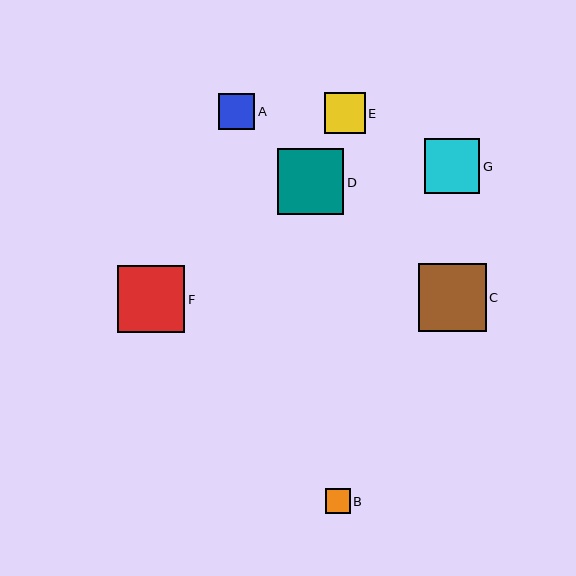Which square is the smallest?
Square B is the smallest with a size of approximately 25 pixels.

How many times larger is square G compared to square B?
Square G is approximately 2.2 times the size of square B.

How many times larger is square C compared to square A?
Square C is approximately 1.9 times the size of square A.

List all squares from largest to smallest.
From largest to smallest: C, F, D, G, E, A, B.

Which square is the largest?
Square C is the largest with a size of approximately 68 pixels.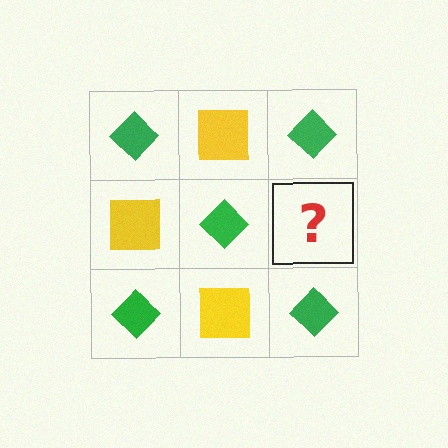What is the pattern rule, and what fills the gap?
The rule is that it alternates green diamond and yellow square in a checkerboard pattern. The gap should be filled with a yellow square.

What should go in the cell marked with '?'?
The missing cell should contain a yellow square.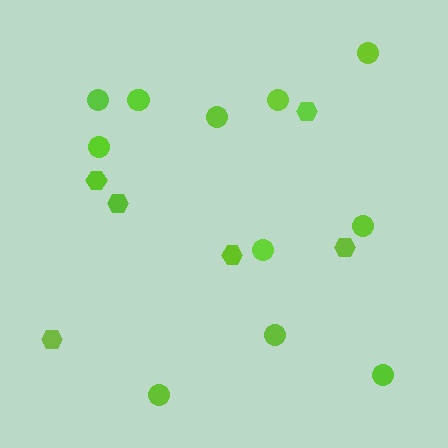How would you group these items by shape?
There are 2 groups: one group of hexagons (6) and one group of circles (11).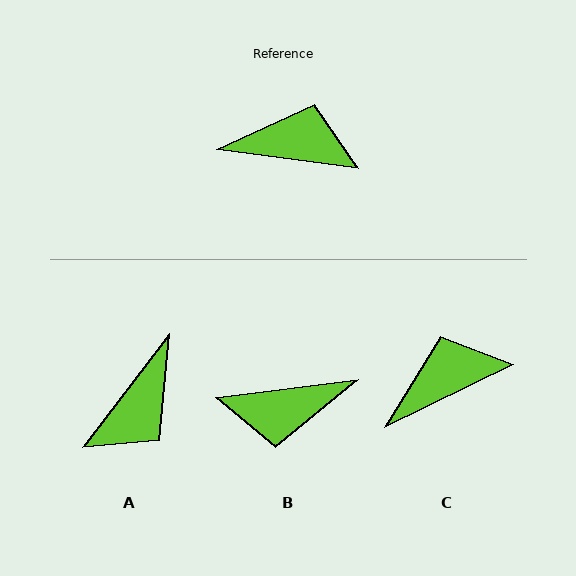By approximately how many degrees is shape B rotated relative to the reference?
Approximately 165 degrees clockwise.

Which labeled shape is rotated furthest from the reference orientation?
B, about 165 degrees away.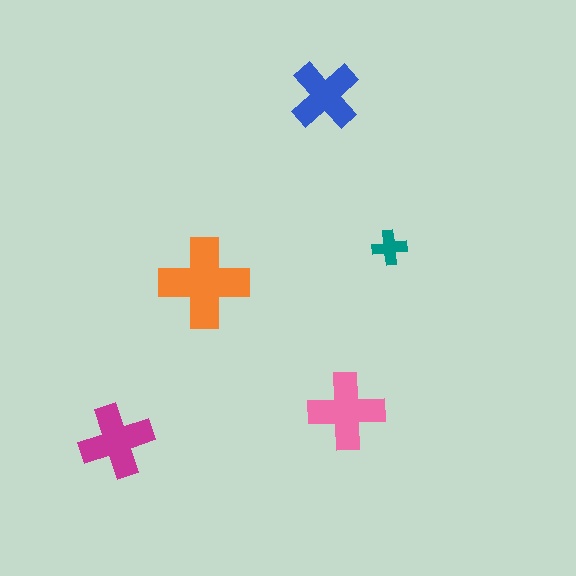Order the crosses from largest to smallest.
the orange one, the pink one, the magenta one, the blue one, the teal one.